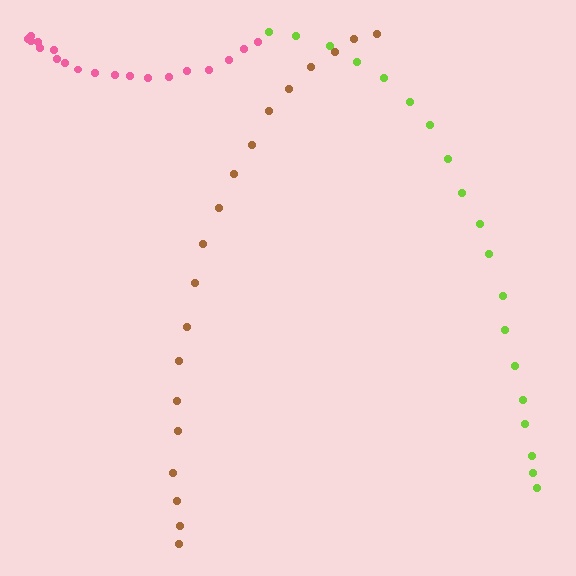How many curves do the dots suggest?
There are 3 distinct paths.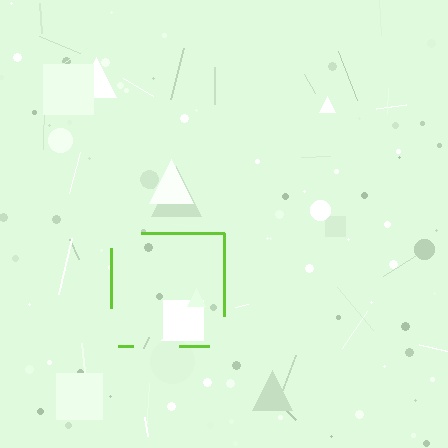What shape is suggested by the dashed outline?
The dashed outline suggests a square.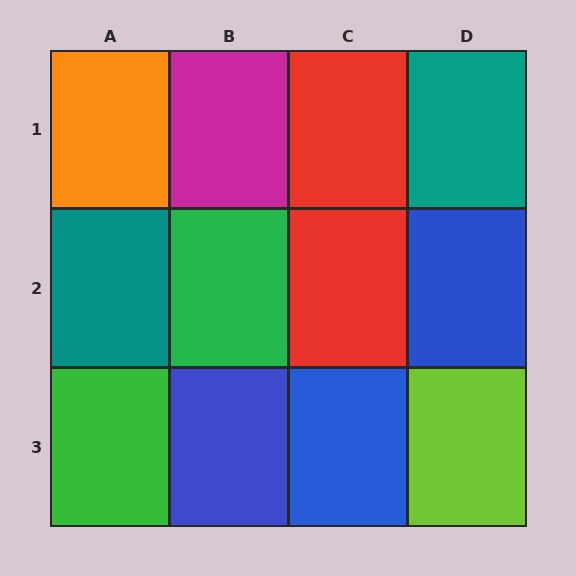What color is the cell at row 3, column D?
Lime.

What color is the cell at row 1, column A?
Orange.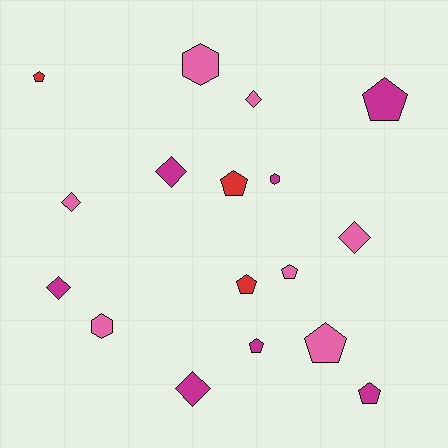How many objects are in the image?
There are 17 objects.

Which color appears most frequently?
Magenta, with 7 objects.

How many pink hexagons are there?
There are 2 pink hexagons.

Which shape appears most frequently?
Pentagon, with 8 objects.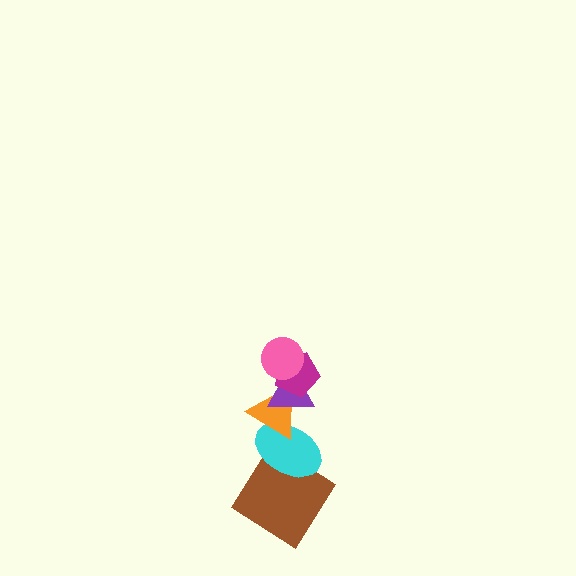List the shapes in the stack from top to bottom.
From top to bottom: the pink circle, the magenta pentagon, the purple triangle, the orange triangle, the cyan ellipse, the brown diamond.